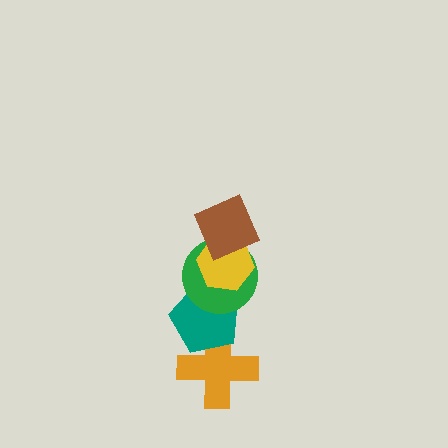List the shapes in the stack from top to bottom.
From top to bottom: the brown square, the yellow hexagon, the green circle, the teal pentagon, the orange cross.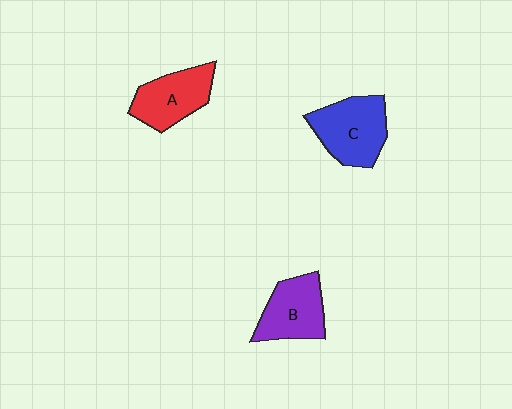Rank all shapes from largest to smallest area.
From largest to smallest: C (blue), B (purple), A (red).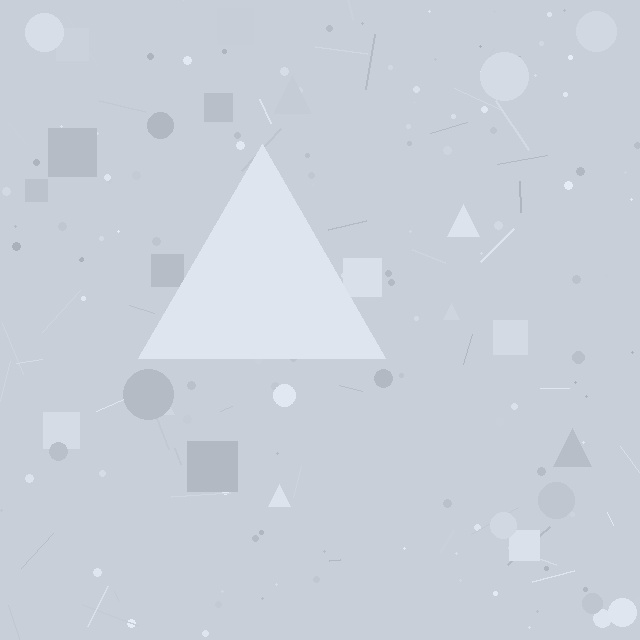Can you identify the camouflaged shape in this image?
The camouflaged shape is a triangle.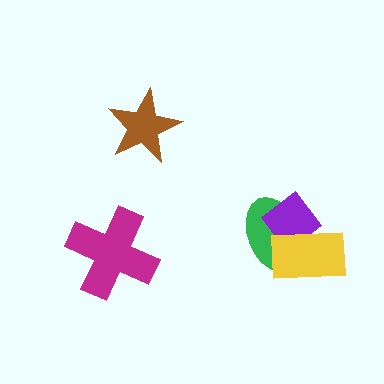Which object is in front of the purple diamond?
The yellow rectangle is in front of the purple diamond.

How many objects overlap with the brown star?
0 objects overlap with the brown star.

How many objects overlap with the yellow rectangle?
2 objects overlap with the yellow rectangle.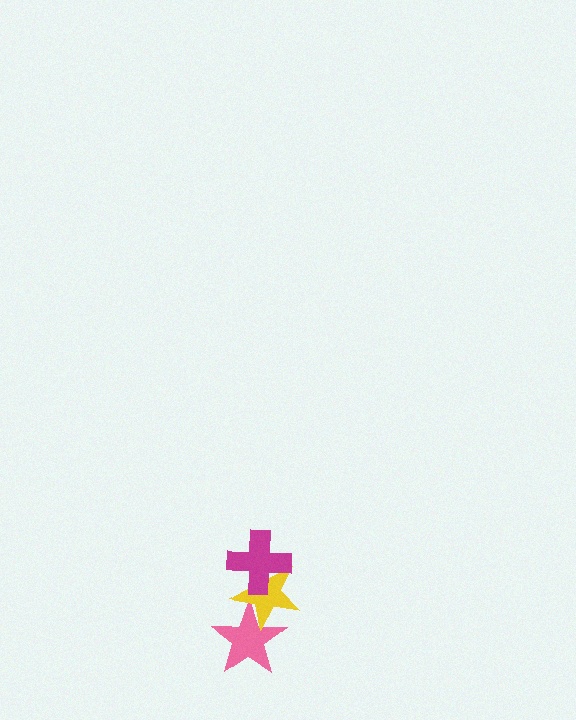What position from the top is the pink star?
The pink star is 3rd from the top.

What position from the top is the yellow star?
The yellow star is 2nd from the top.